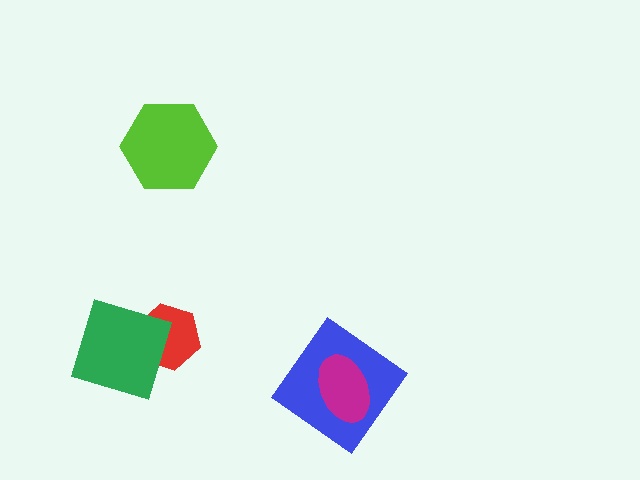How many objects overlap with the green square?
1 object overlaps with the green square.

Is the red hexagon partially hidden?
Yes, it is partially covered by another shape.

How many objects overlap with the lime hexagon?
0 objects overlap with the lime hexagon.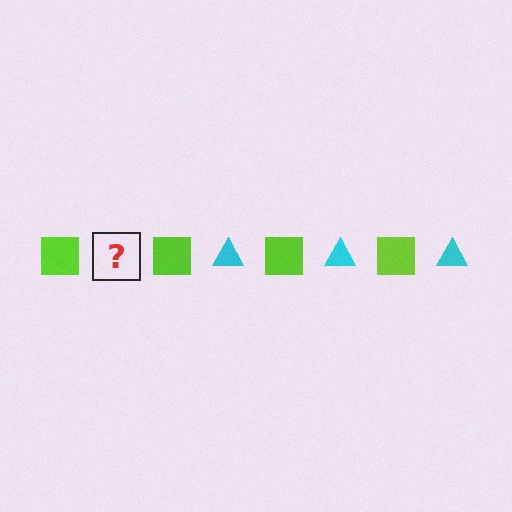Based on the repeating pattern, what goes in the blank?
The blank should be a cyan triangle.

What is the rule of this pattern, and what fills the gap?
The rule is that the pattern alternates between lime square and cyan triangle. The gap should be filled with a cyan triangle.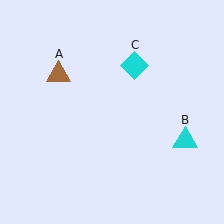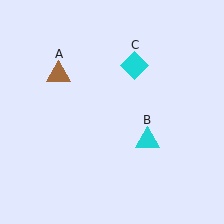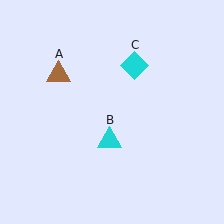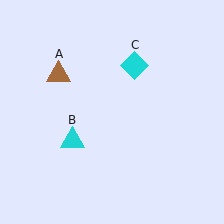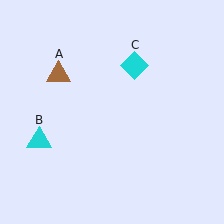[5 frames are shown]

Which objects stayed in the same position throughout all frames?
Brown triangle (object A) and cyan diamond (object C) remained stationary.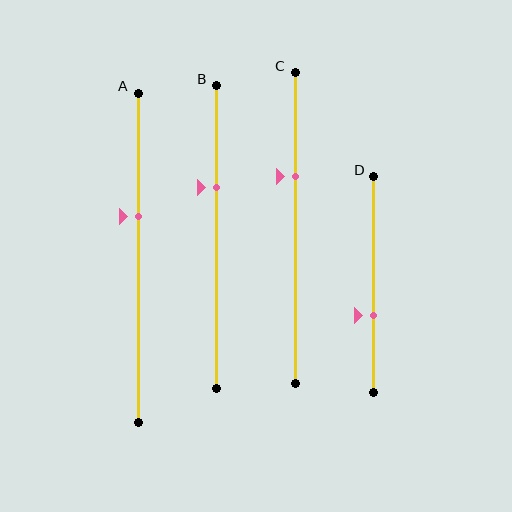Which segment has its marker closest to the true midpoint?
Segment A has its marker closest to the true midpoint.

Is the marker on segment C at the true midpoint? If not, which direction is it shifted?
No, the marker on segment C is shifted upward by about 17% of the segment length.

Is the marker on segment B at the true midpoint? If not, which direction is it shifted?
No, the marker on segment B is shifted upward by about 16% of the segment length.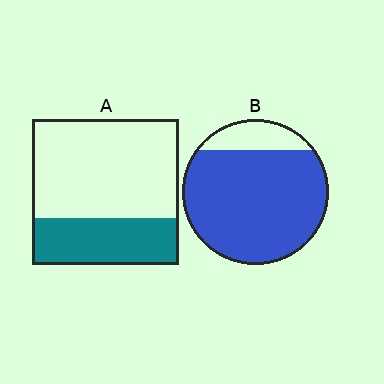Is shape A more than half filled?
No.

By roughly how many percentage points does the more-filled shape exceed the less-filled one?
By roughly 50 percentage points (B over A).